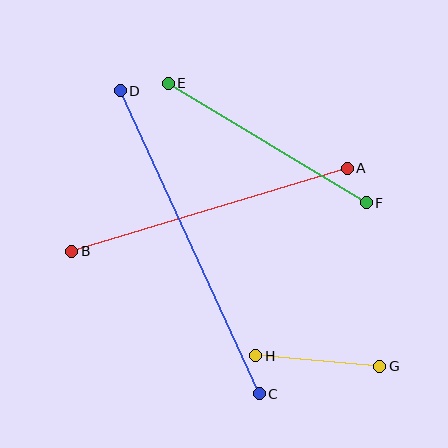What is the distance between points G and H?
The distance is approximately 124 pixels.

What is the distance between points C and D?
The distance is approximately 334 pixels.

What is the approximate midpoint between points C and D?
The midpoint is at approximately (190, 242) pixels.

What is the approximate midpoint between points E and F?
The midpoint is at approximately (267, 143) pixels.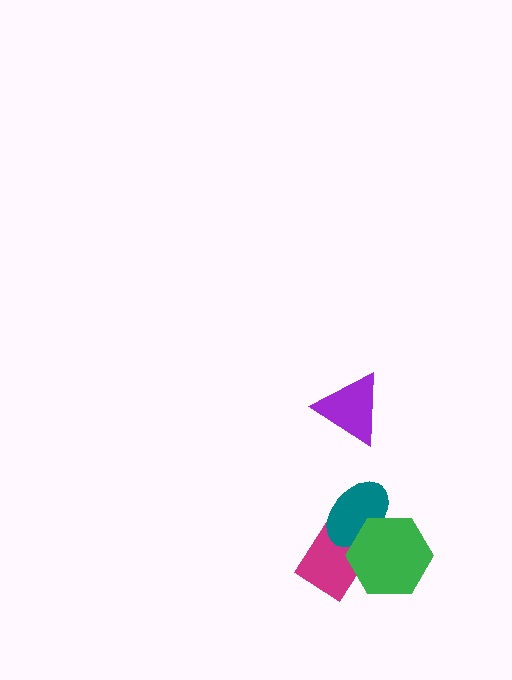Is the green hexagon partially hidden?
No, no other shape covers it.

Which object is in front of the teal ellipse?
The green hexagon is in front of the teal ellipse.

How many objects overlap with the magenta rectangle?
2 objects overlap with the magenta rectangle.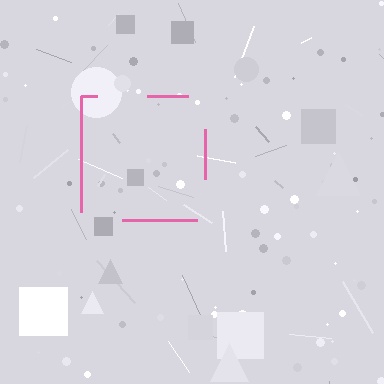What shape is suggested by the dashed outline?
The dashed outline suggests a square.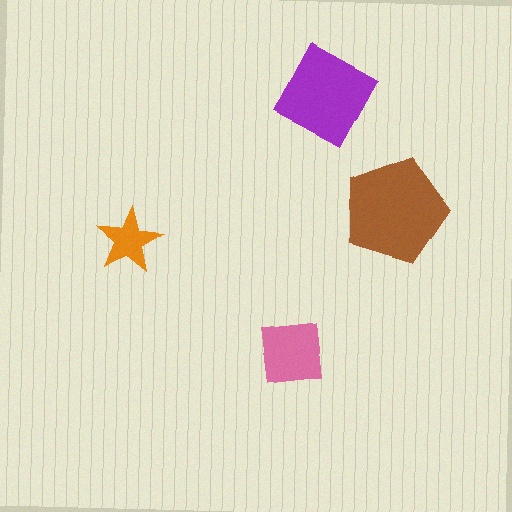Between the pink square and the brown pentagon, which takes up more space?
The brown pentagon.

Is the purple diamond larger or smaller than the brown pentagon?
Smaller.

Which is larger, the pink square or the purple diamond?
The purple diamond.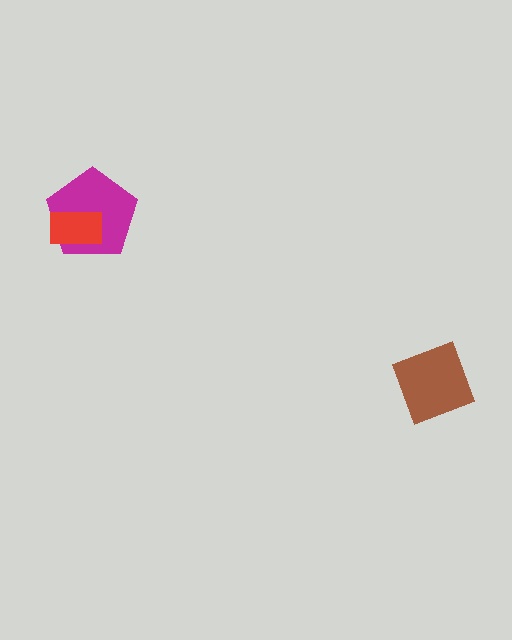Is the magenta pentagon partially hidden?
Yes, it is partially covered by another shape.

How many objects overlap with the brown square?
0 objects overlap with the brown square.